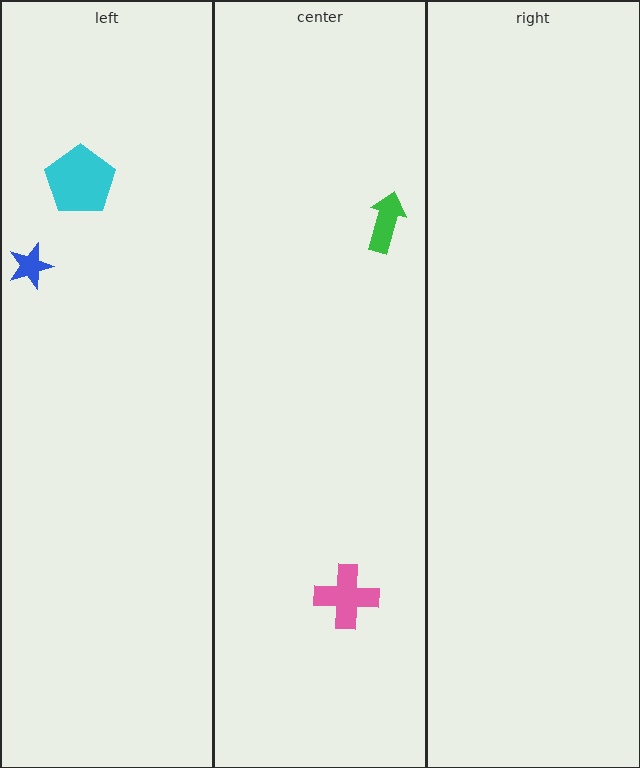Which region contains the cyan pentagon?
The left region.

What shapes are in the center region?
The green arrow, the pink cross.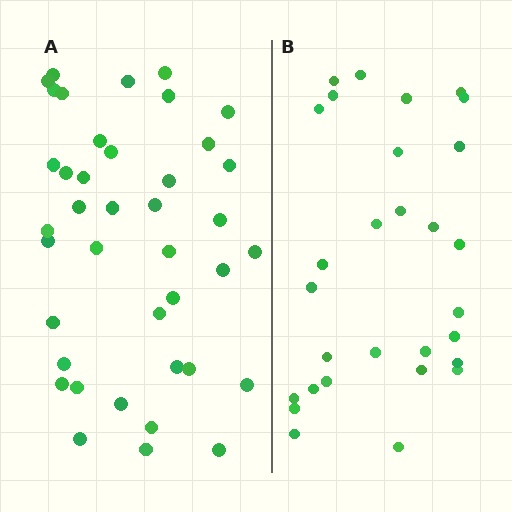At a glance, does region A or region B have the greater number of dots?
Region A (the left region) has more dots.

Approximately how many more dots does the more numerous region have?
Region A has roughly 12 or so more dots than region B.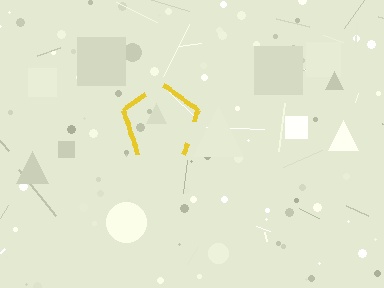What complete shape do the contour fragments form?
The contour fragments form a pentagon.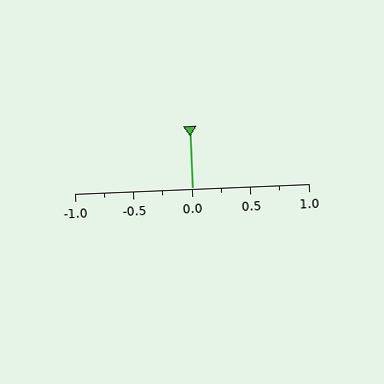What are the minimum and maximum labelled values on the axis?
The axis runs from -1.0 to 1.0.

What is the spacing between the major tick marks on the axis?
The major ticks are spaced 0.5 apart.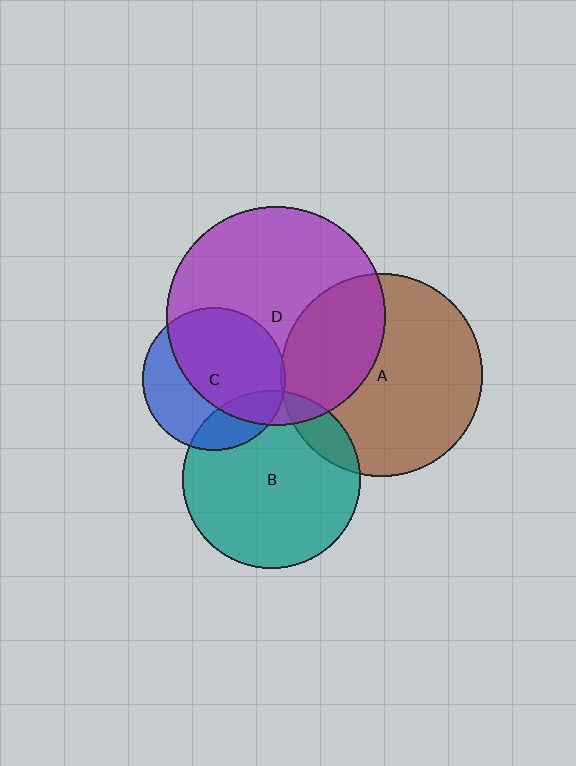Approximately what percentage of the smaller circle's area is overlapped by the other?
Approximately 10%.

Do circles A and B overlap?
Yes.